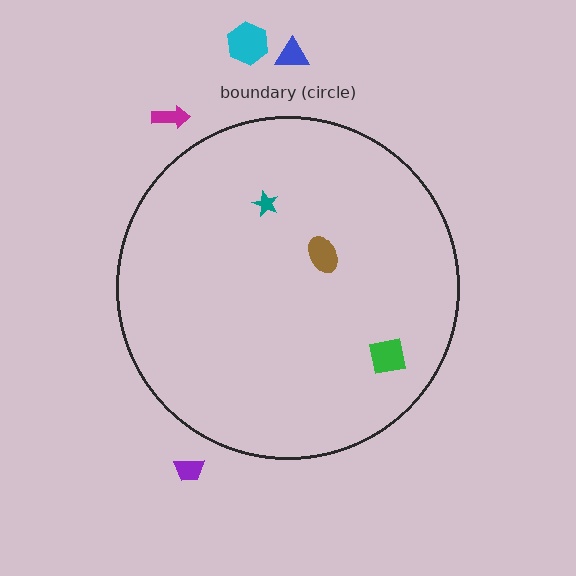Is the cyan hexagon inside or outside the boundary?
Outside.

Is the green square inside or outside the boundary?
Inside.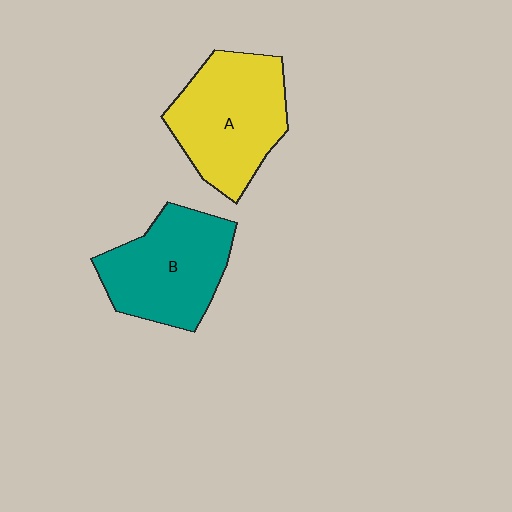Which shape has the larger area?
Shape A (yellow).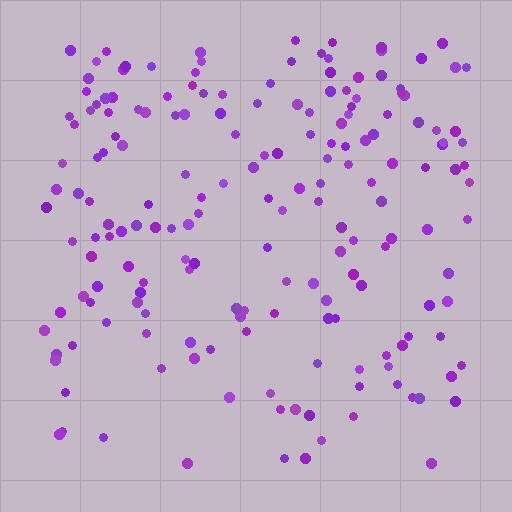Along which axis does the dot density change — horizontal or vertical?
Vertical.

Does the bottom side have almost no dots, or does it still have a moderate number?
Still a moderate number, just noticeably fewer than the top.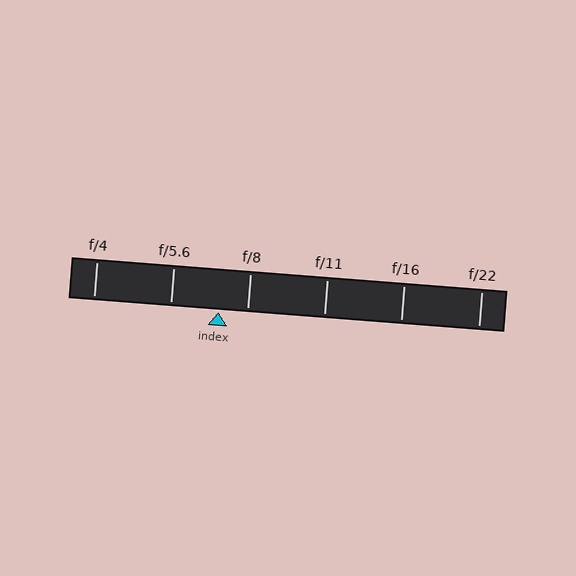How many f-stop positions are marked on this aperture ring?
There are 6 f-stop positions marked.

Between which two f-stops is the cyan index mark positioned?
The index mark is between f/5.6 and f/8.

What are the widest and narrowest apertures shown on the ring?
The widest aperture shown is f/4 and the narrowest is f/22.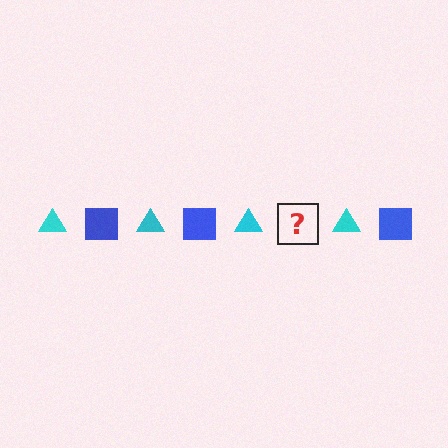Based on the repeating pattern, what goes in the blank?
The blank should be a blue square.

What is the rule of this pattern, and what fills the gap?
The rule is that the pattern alternates between cyan triangle and blue square. The gap should be filled with a blue square.